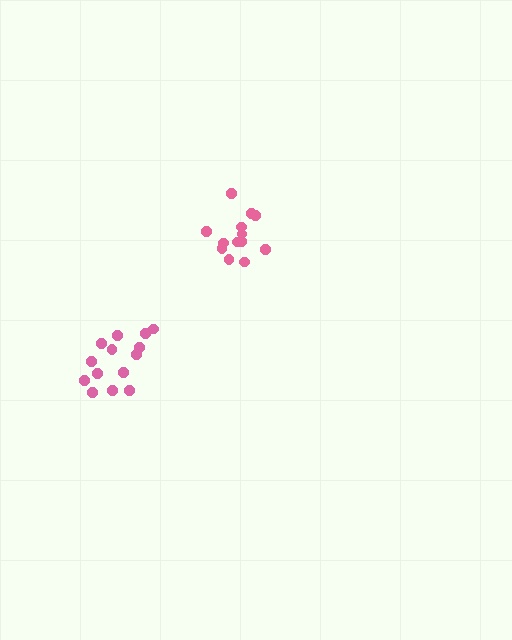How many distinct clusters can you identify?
There are 2 distinct clusters.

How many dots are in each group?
Group 1: 14 dots, Group 2: 13 dots (27 total).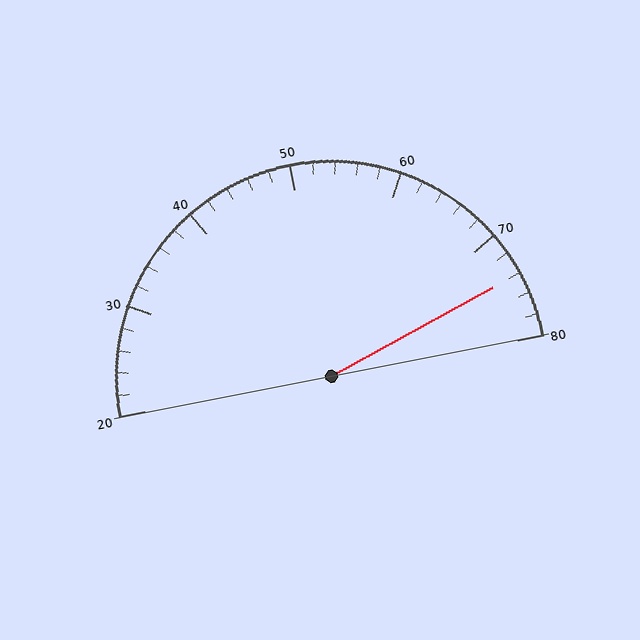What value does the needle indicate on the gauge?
The needle indicates approximately 74.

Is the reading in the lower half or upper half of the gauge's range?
The reading is in the upper half of the range (20 to 80).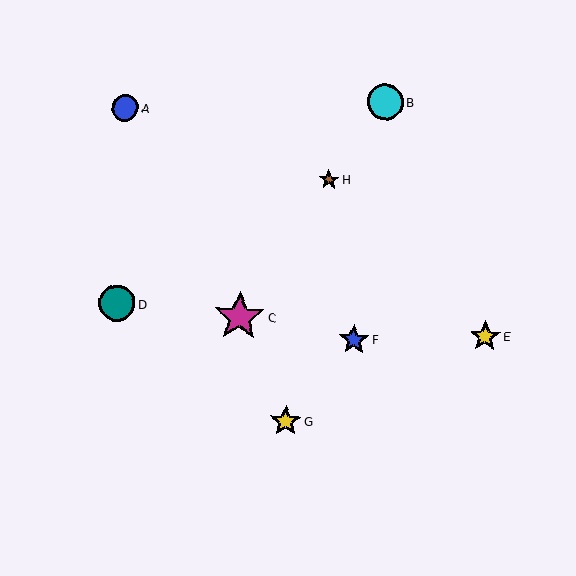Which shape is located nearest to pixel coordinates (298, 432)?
The yellow star (labeled G) at (286, 421) is nearest to that location.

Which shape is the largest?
The magenta star (labeled C) is the largest.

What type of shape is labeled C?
Shape C is a magenta star.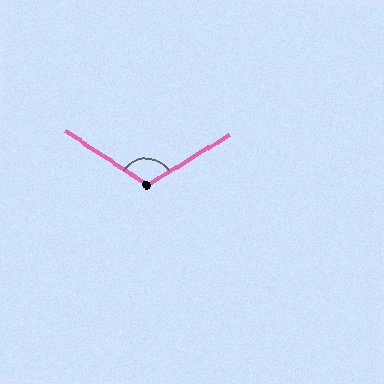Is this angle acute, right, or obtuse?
It is obtuse.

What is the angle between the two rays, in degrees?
Approximately 115 degrees.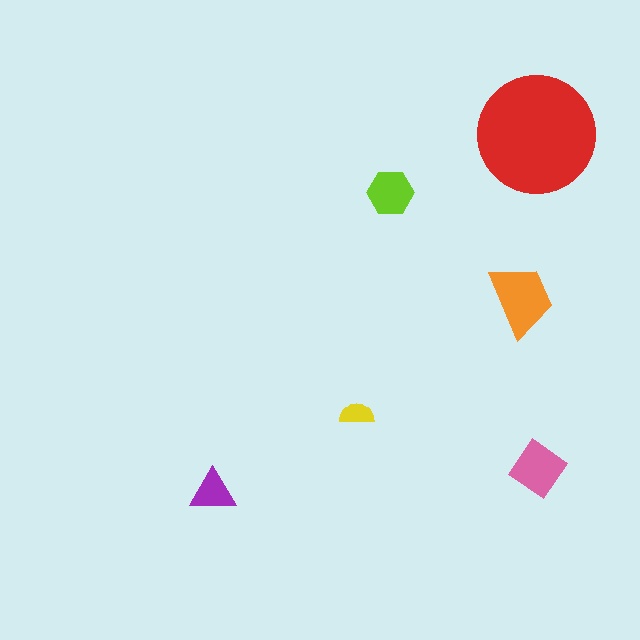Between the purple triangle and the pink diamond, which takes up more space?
The pink diamond.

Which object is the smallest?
The yellow semicircle.